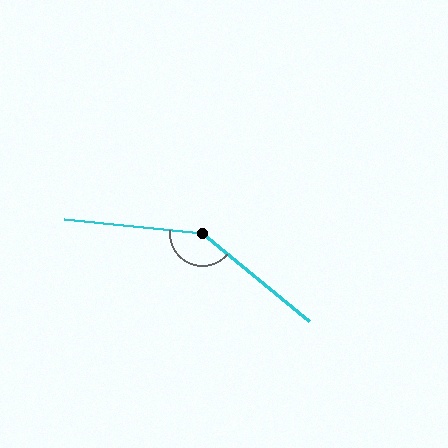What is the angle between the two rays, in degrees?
Approximately 146 degrees.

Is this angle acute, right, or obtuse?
It is obtuse.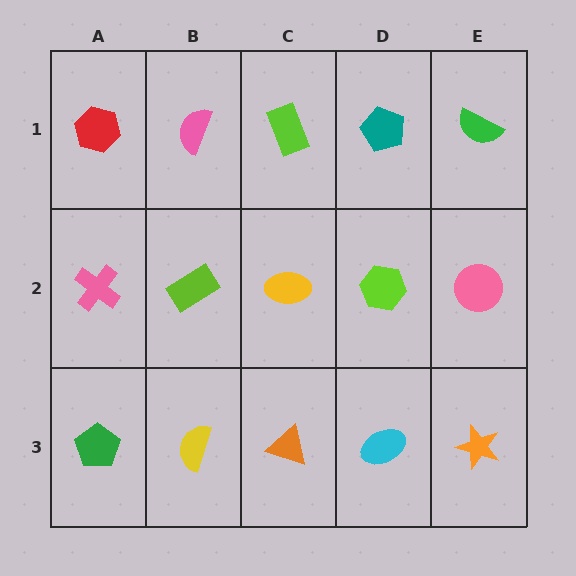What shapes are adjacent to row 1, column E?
A pink circle (row 2, column E), a teal pentagon (row 1, column D).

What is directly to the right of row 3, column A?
A yellow semicircle.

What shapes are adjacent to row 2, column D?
A teal pentagon (row 1, column D), a cyan ellipse (row 3, column D), a yellow ellipse (row 2, column C), a pink circle (row 2, column E).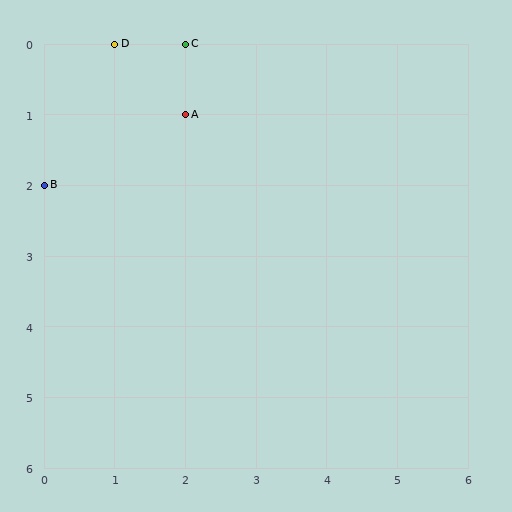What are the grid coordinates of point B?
Point B is at grid coordinates (0, 2).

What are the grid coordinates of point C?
Point C is at grid coordinates (2, 0).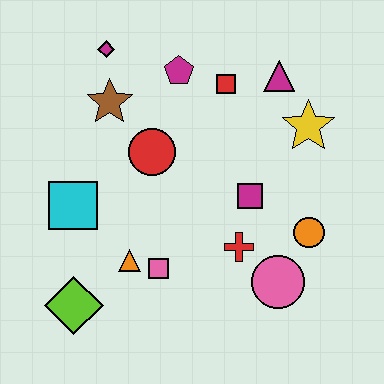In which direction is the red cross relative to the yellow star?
The red cross is below the yellow star.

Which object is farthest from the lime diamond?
The magenta triangle is farthest from the lime diamond.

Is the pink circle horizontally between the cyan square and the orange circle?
Yes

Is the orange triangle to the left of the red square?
Yes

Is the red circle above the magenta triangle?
No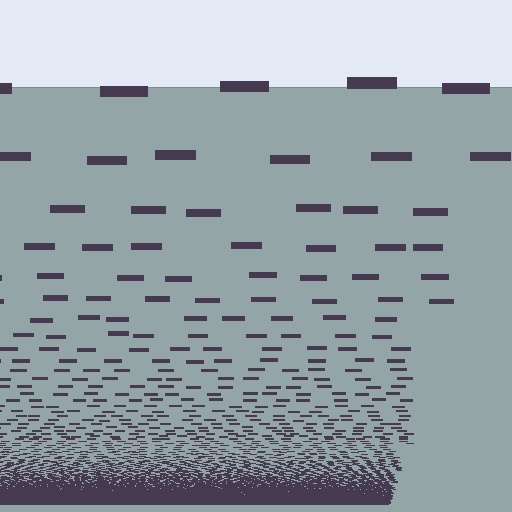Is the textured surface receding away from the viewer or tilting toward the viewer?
The surface appears to tilt toward the viewer. Texture elements get larger and sparser toward the top.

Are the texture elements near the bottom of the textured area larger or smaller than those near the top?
Smaller. The gradient is inverted — elements near the bottom are smaller and denser.